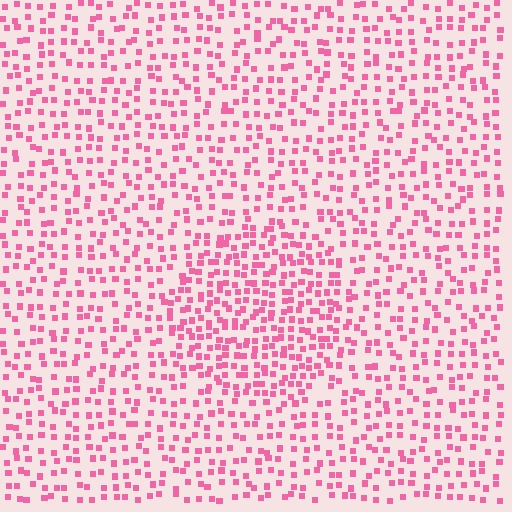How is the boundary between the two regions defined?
The boundary is defined by a change in element density (approximately 1.7x ratio). All elements are the same color, size, and shape.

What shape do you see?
I see a circle.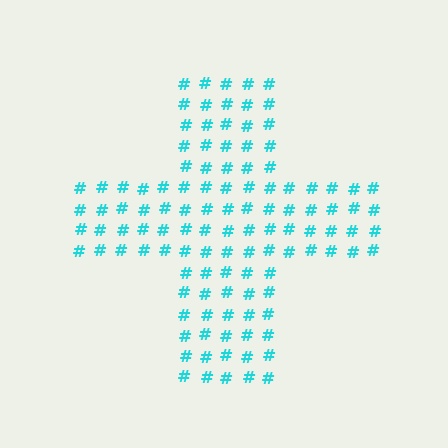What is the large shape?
The large shape is a cross.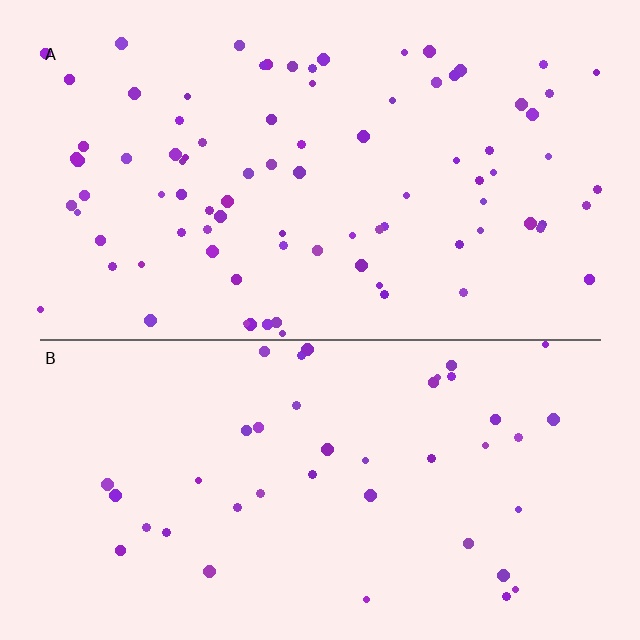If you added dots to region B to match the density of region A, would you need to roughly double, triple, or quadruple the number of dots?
Approximately double.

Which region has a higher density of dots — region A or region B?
A (the top).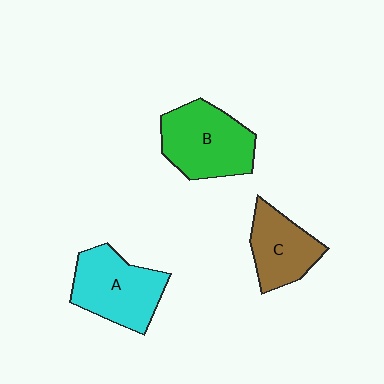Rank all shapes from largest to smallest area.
From largest to smallest: B (green), A (cyan), C (brown).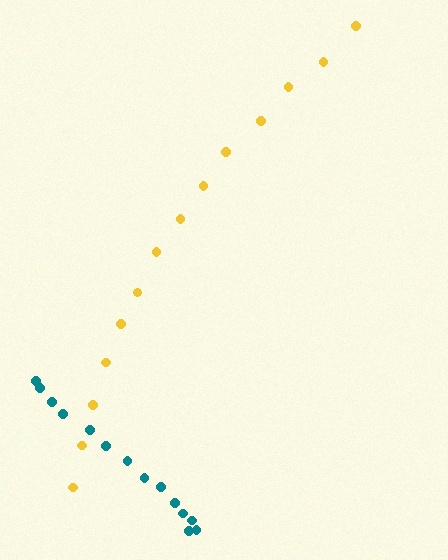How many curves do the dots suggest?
There are 2 distinct paths.